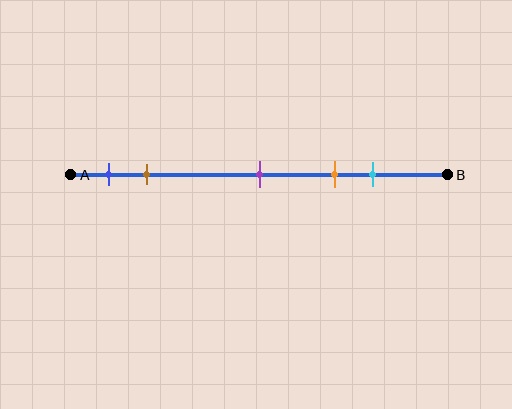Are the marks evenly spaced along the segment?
No, the marks are not evenly spaced.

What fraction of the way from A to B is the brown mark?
The brown mark is approximately 20% (0.2) of the way from A to B.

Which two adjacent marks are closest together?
The blue and brown marks are the closest adjacent pair.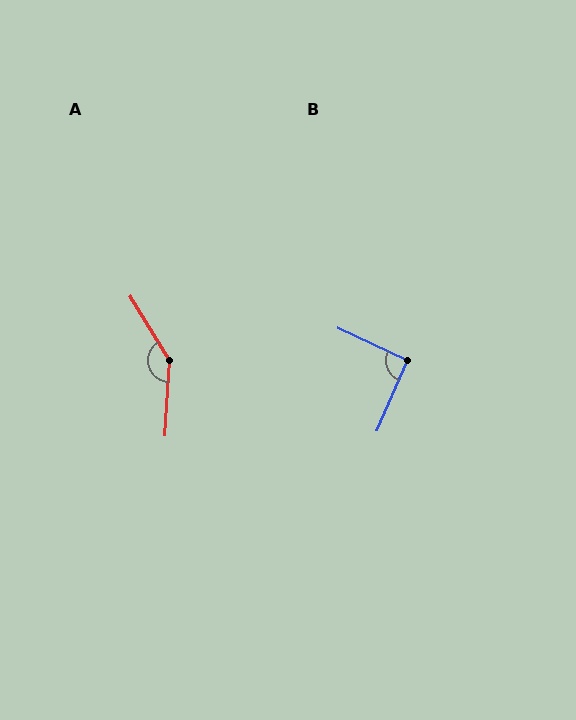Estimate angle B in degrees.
Approximately 92 degrees.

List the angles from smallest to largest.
B (92°), A (145°).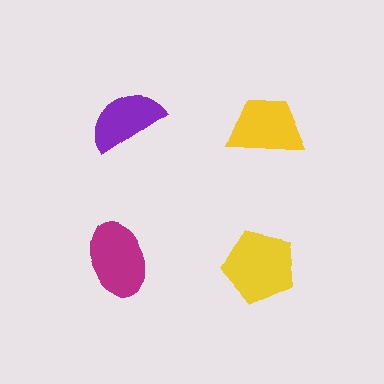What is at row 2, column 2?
A yellow pentagon.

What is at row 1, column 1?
A purple semicircle.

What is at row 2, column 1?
A magenta ellipse.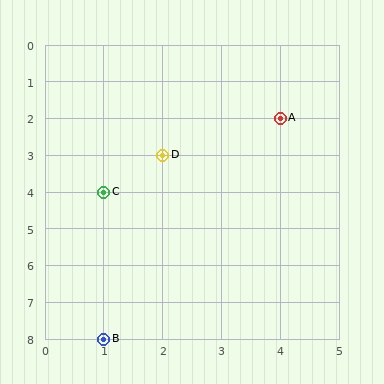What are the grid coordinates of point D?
Point D is at grid coordinates (2, 3).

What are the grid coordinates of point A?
Point A is at grid coordinates (4, 2).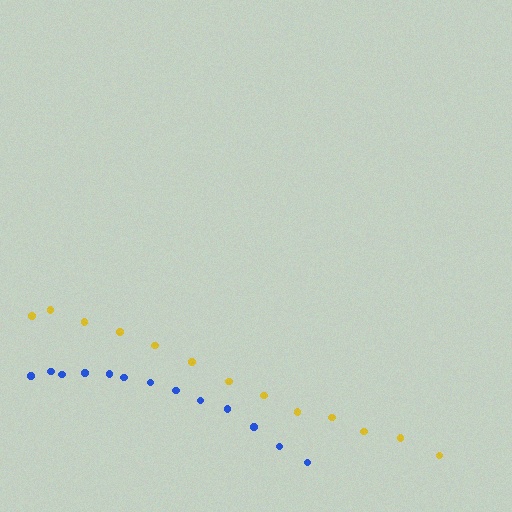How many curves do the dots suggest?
There are 2 distinct paths.